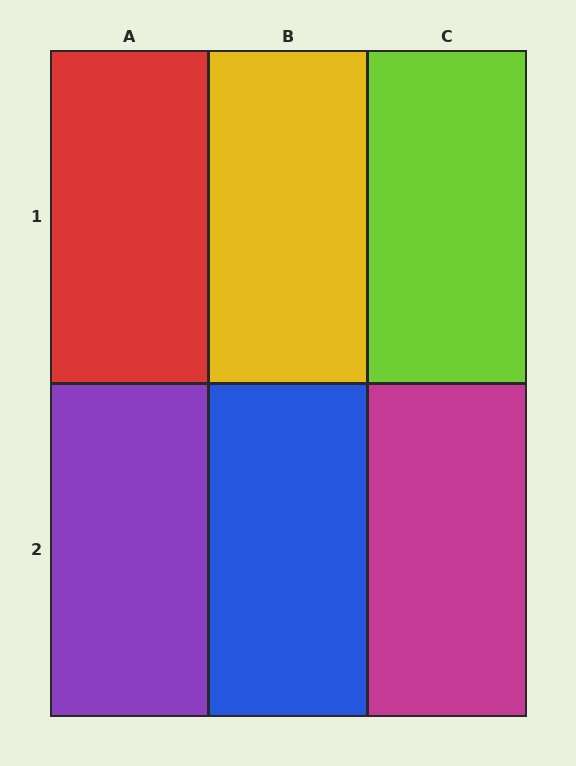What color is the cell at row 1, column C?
Lime.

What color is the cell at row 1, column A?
Red.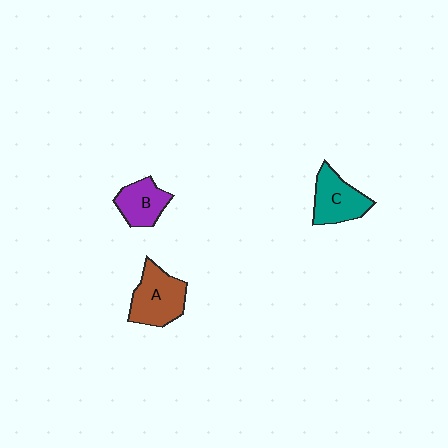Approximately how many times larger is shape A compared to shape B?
Approximately 1.4 times.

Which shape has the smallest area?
Shape B (purple).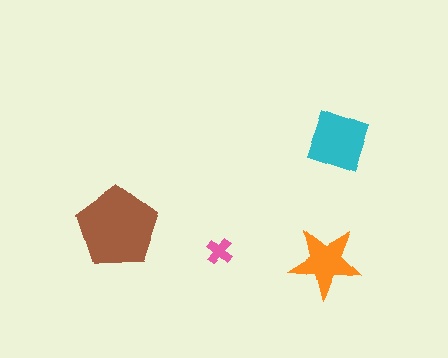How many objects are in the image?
There are 4 objects in the image.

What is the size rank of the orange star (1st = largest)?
3rd.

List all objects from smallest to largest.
The pink cross, the orange star, the cyan square, the brown pentagon.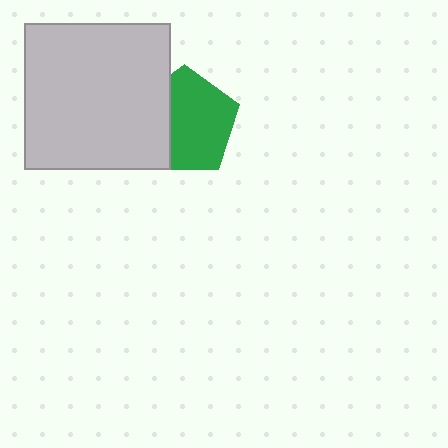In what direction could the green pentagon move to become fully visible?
The green pentagon could move right. That would shift it out from behind the light gray square entirely.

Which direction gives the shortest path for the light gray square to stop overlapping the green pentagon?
Moving left gives the shortest separation.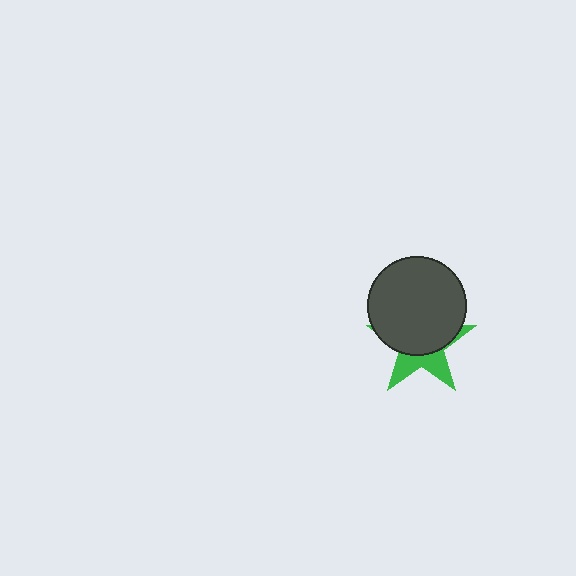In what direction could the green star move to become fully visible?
The green star could move down. That would shift it out from behind the dark gray circle entirely.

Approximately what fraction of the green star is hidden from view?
Roughly 63% of the green star is hidden behind the dark gray circle.